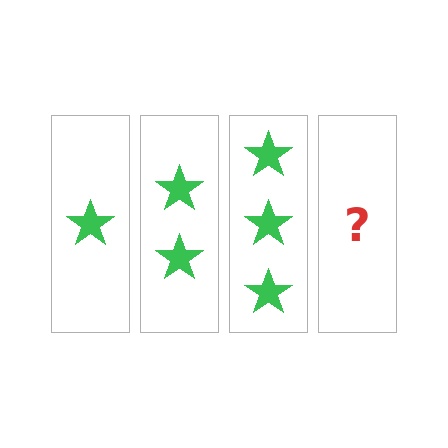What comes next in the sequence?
The next element should be 4 stars.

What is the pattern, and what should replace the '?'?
The pattern is that each step adds one more star. The '?' should be 4 stars.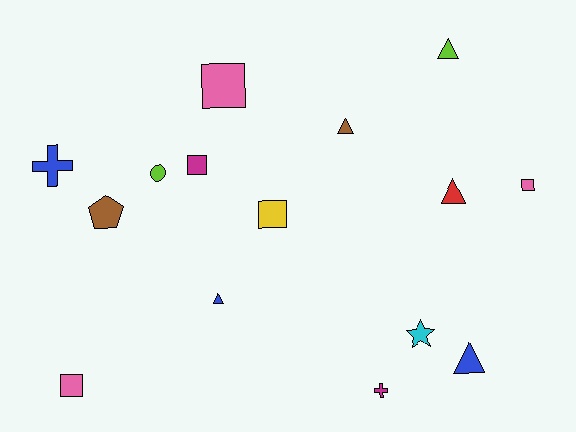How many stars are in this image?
There is 1 star.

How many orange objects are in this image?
There are no orange objects.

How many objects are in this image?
There are 15 objects.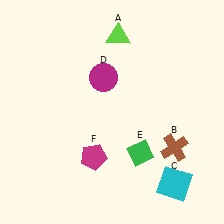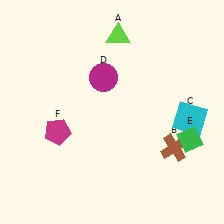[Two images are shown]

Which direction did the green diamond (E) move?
The green diamond (E) moved right.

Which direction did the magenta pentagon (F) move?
The magenta pentagon (F) moved left.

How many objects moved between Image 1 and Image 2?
3 objects moved between the two images.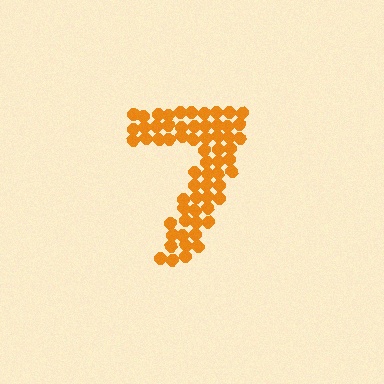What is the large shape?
The large shape is the digit 7.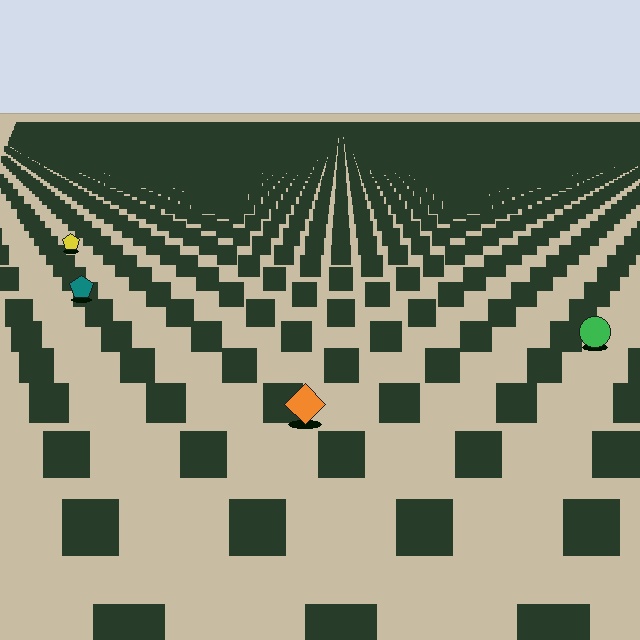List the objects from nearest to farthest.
From nearest to farthest: the orange diamond, the green circle, the teal pentagon, the yellow pentagon.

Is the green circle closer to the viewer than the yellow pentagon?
Yes. The green circle is closer — you can tell from the texture gradient: the ground texture is coarser near it.